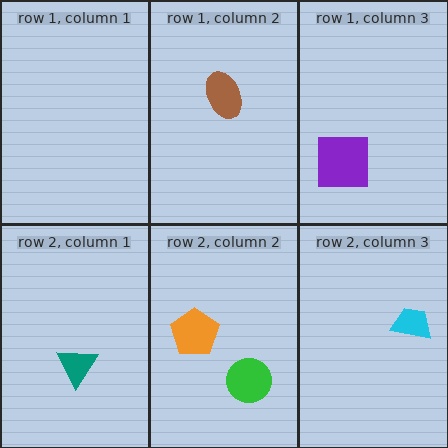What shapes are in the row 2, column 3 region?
The cyan trapezoid.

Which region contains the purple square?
The row 1, column 3 region.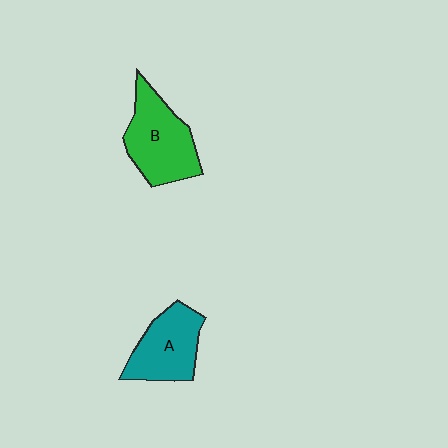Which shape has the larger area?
Shape B (green).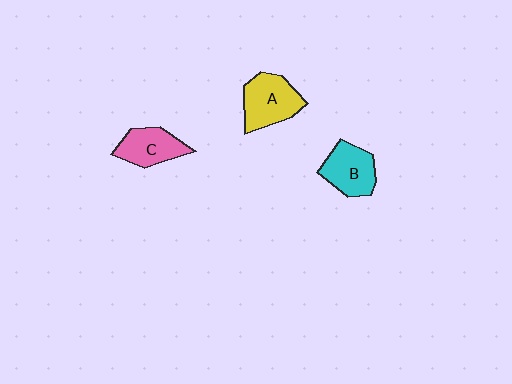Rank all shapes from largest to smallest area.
From largest to smallest: A (yellow), B (cyan), C (pink).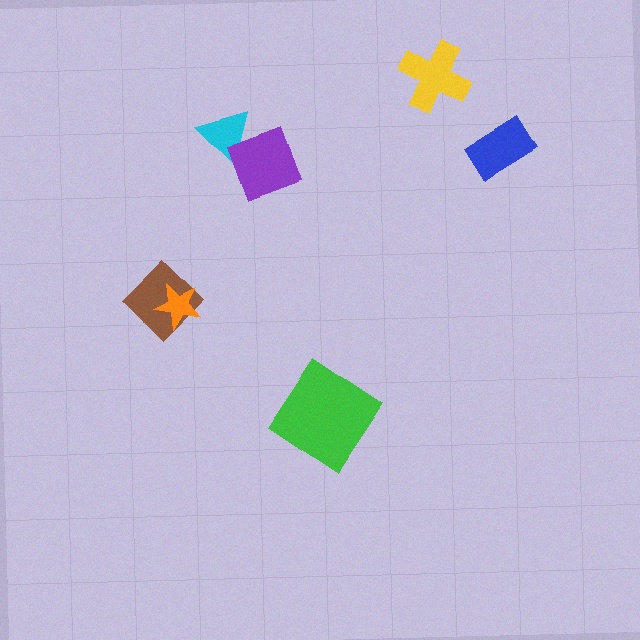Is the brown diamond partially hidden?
Yes, it is partially covered by another shape.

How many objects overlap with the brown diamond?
1 object overlaps with the brown diamond.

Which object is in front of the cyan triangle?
The purple diamond is in front of the cyan triangle.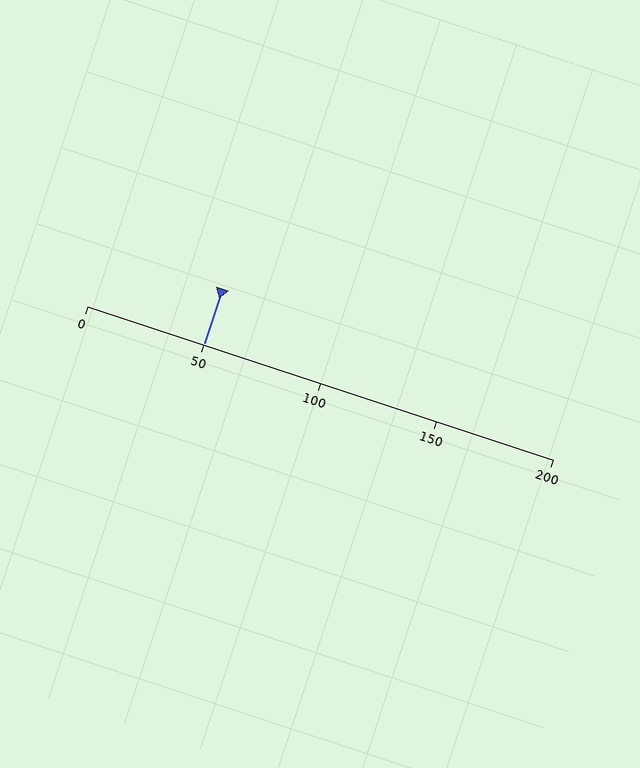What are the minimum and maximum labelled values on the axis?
The axis runs from 0 to 200.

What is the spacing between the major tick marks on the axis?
The major ticks are spaced 50 apart.